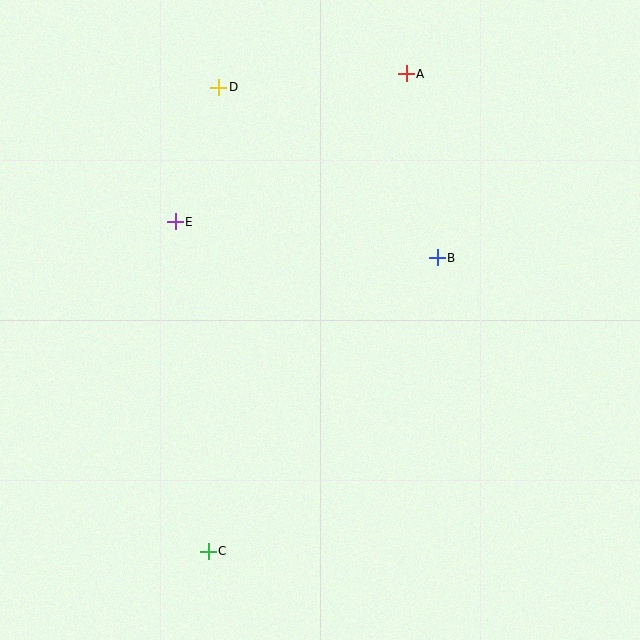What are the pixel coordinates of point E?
Point E is at (175, 222).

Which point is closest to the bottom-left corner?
Point C is closest to the bottom-left corner.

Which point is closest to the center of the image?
Point B at (437, 258) is closest to the center.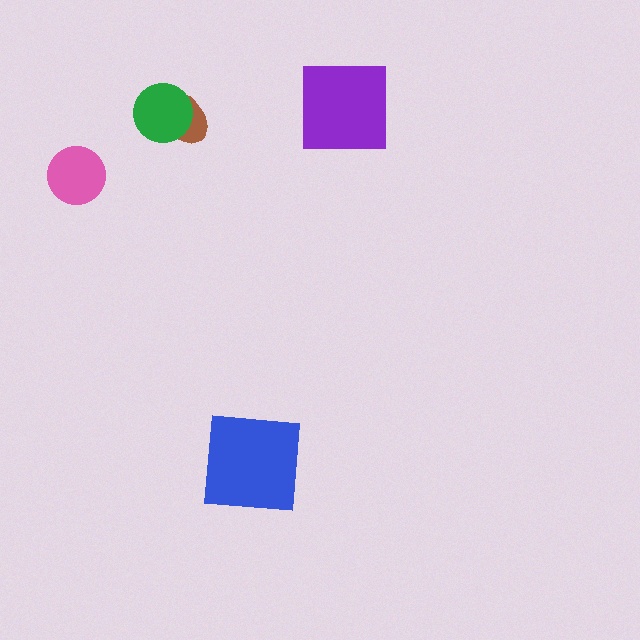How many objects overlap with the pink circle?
0 objects overlap with the pink circle.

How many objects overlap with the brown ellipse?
1 object overlaps with the brown ellipse.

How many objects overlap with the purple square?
0 objects overlap with the purple square.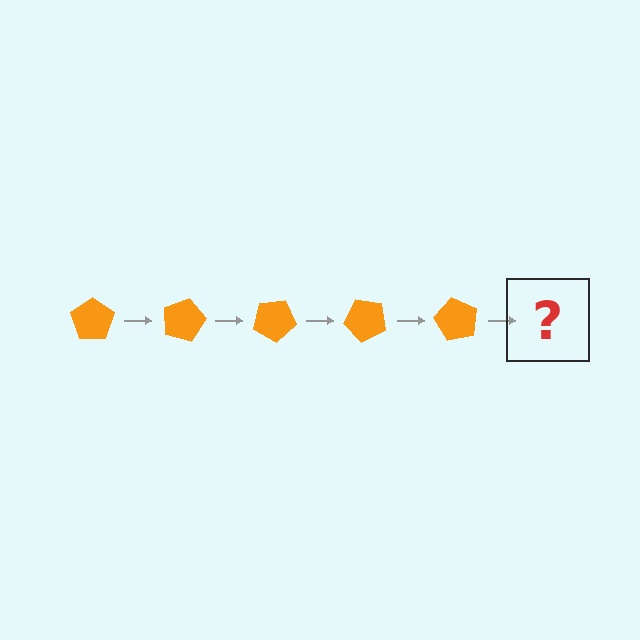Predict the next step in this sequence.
The next step is an orange pentagon rotated 75 degrees.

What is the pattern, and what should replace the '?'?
The pattern is that the pentagon rotates 15 degrees each step. The '?' should be an orange pentagon rotated 75 degrees.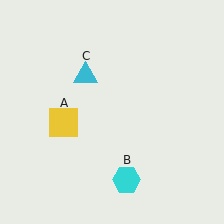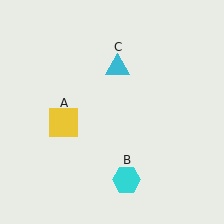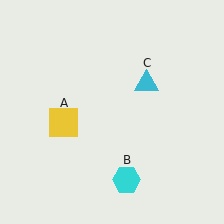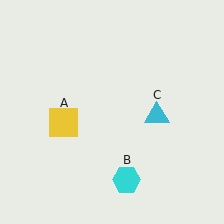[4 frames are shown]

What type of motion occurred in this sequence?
The cyan triangle (object C) rotated clockwise around the center of the scene.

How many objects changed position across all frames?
1 object changed position: cyan triangle (object C).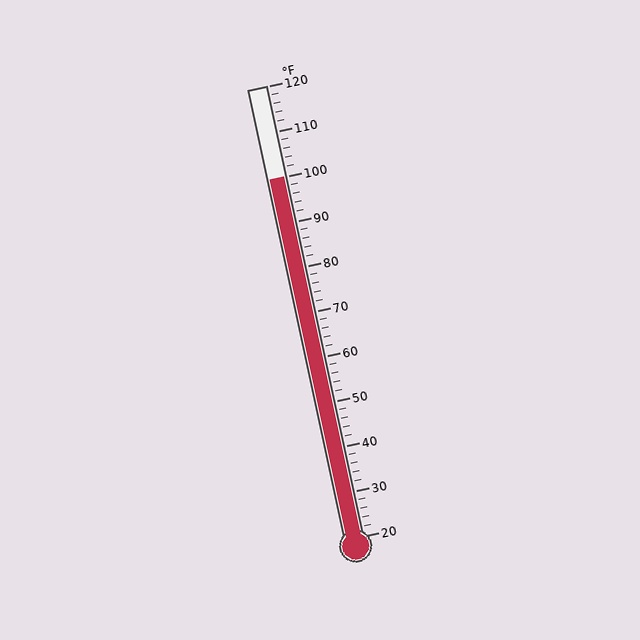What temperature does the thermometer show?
The thermometer shows approximately 100°F.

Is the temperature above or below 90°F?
The temperature is above 90°F.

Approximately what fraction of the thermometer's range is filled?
The thermometer is filled to approximately 80% of its range.